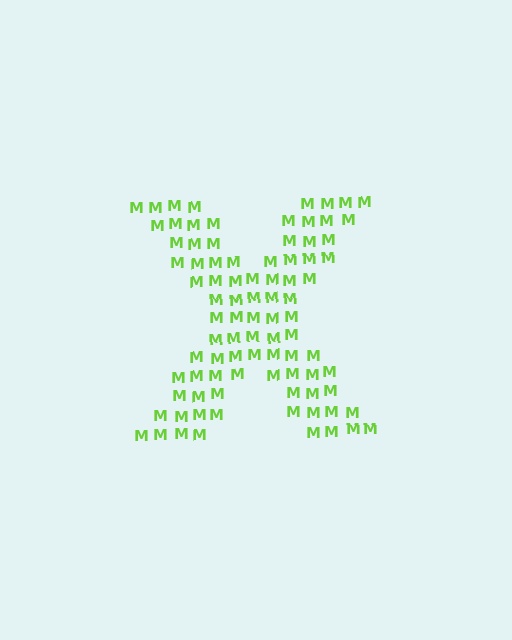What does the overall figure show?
The overall figure shows the letter X.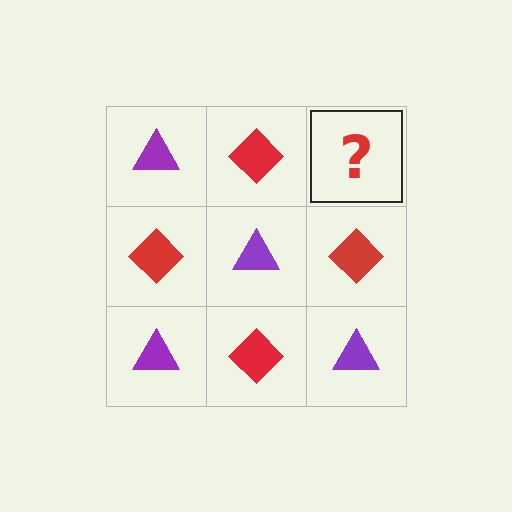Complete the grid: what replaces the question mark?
The question mark should be replaced with a purple triangle.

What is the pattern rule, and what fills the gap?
The rule is that it alternates purple triangle and red diamond in a checkerboard pattern. The gap should be filled with a purple triangle.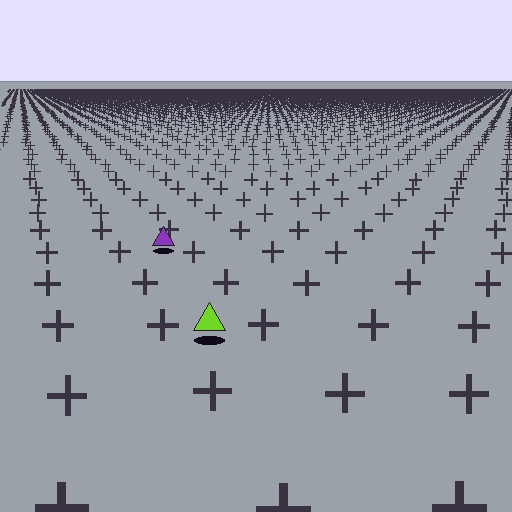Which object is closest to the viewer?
The lime triangle is closest. The texture marks near it are larger and more spread out.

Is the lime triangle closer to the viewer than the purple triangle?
Yes. The lime triangle is closer — you can tell from the texture gradient: the ground texture is coarser near it.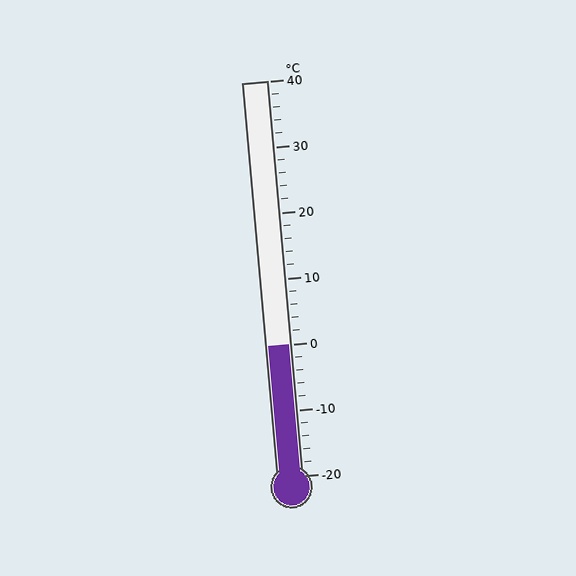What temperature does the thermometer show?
The thermometer shows approximately 0°C.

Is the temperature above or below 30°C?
The temperature is below 30°C.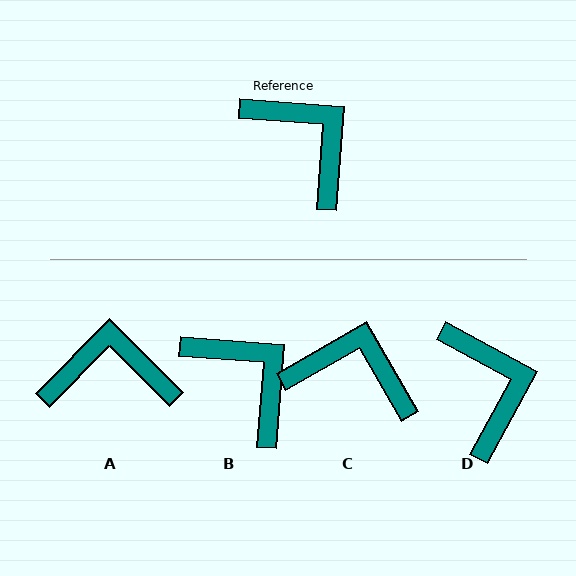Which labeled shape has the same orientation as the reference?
B.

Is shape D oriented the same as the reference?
No, it is off by about 24 degrees.